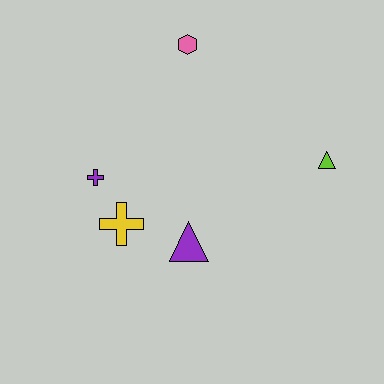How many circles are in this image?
There are no circles.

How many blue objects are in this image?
There are no blue objects.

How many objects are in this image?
There are 5 objects.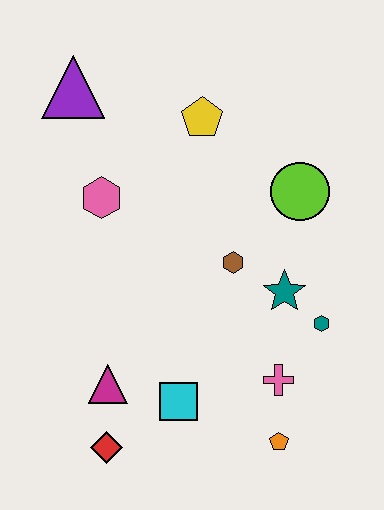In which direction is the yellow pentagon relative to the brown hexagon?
The yellow pentagon is above the brown hexagon.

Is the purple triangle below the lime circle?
No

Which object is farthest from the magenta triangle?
The purple triangle is farthest from the magenta triangle.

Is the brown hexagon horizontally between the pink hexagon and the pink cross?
Yes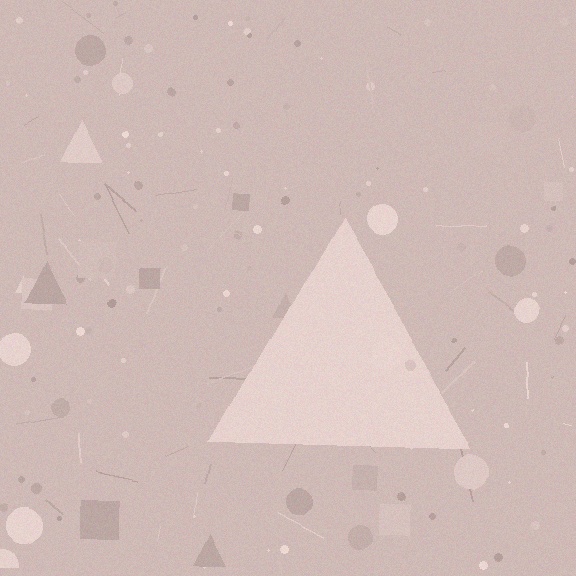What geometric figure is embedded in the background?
A triangle is embedded in the background.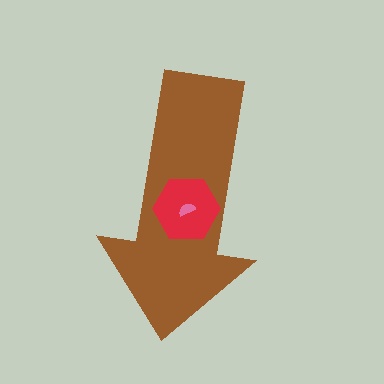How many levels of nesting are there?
3.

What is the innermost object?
The pink semicircle.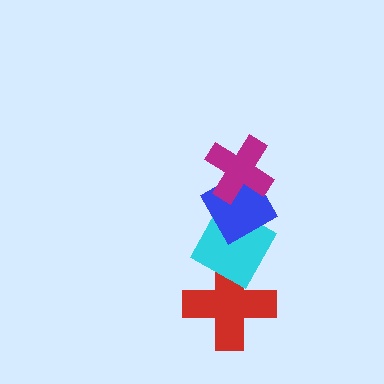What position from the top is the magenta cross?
The magenta cross is 1st from the top.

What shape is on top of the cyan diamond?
The blue diamond is on top of the cyan diamond.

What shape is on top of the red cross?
The cyan diamond is on top of the red cross.